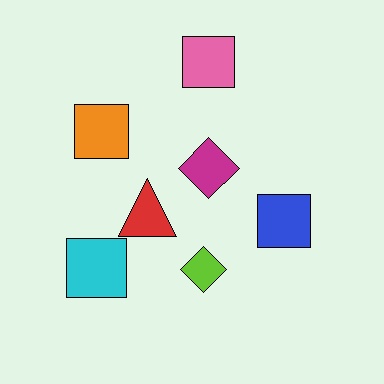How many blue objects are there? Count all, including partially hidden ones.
There is 1 blue object.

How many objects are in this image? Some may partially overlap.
There are 7 objects.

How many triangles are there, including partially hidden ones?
There is 1 triangle.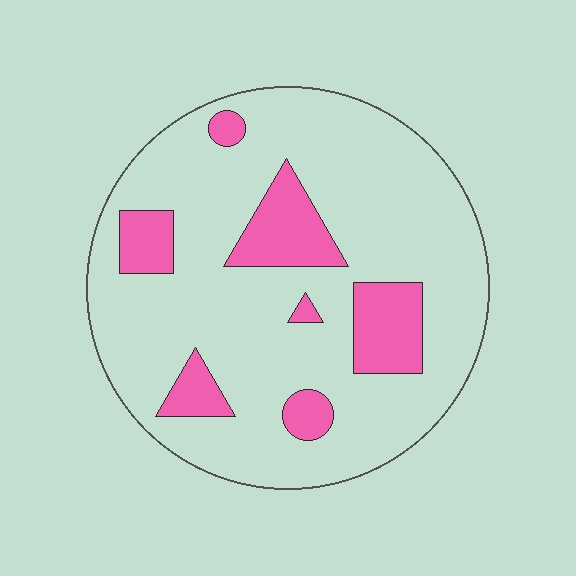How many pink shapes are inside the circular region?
7.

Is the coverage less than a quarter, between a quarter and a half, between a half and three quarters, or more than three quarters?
Less than a quarter.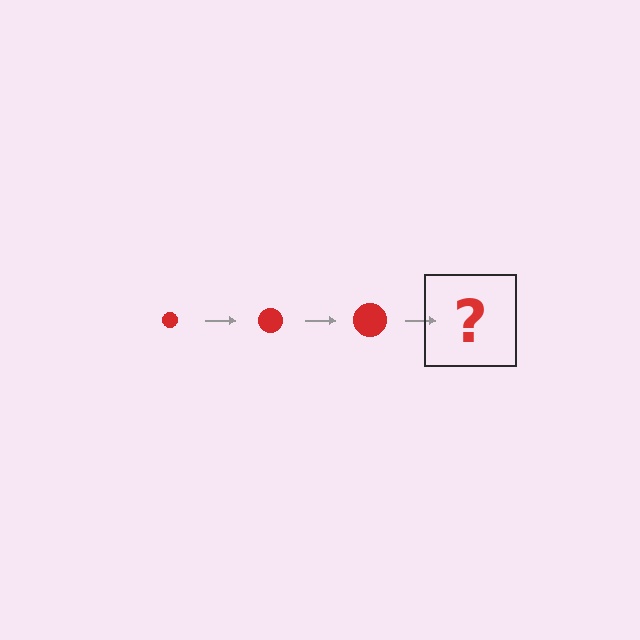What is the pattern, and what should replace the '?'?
The pattern is that the circle gets progressively larger each step. The '?' should be a red circle, larger than the previous one.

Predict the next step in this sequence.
The next step is a red circle, larger than the previous one.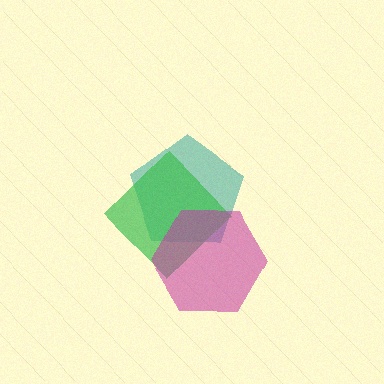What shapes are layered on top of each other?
The layered shapes are: a teal pentagon, a green diamond, a magenta hexagon.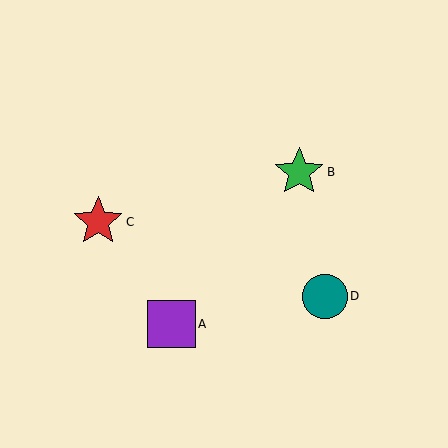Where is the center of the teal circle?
The center of the teal circle is at (325, 296).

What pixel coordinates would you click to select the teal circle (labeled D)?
Click at (325, 296) to select the teal circle D.